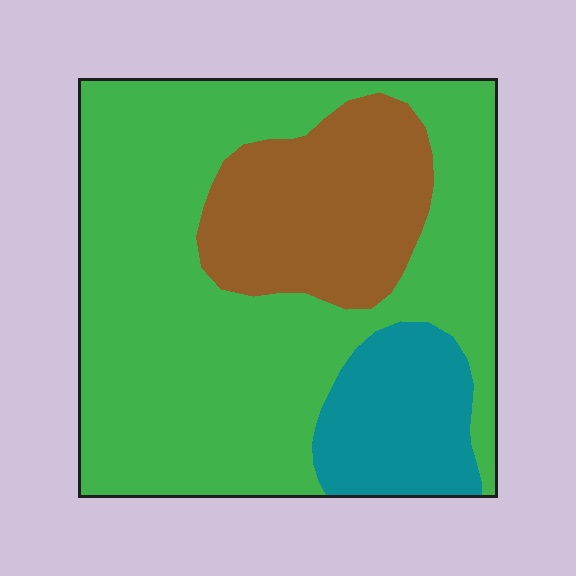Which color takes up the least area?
Teal, at roughly 15%.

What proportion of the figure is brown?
Brown takes up between a sixth and a third of the figure.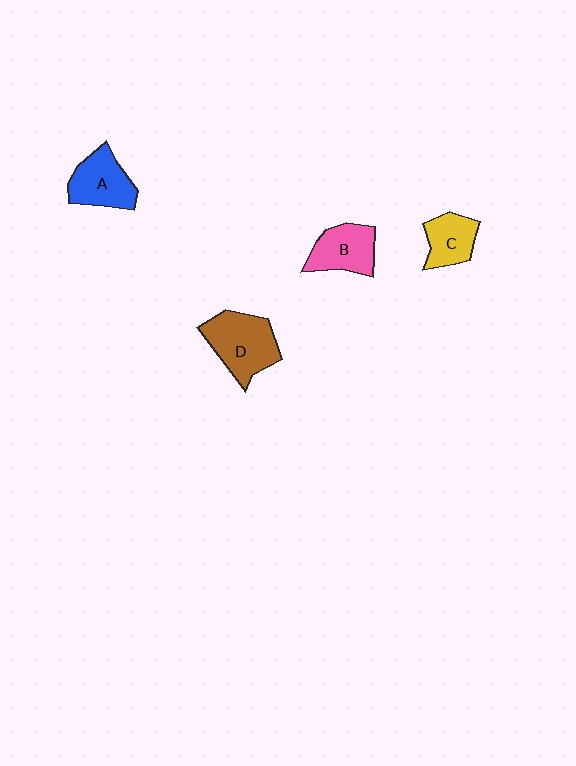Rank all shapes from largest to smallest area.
From largest to smallest: D (brown), A (blue), B (pink), C (yellow).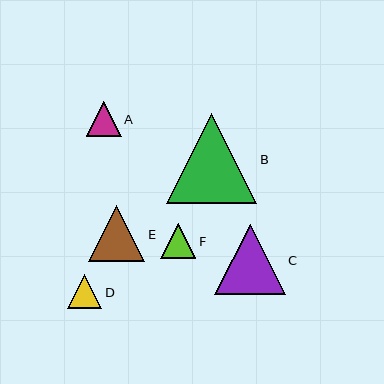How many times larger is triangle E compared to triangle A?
Triangle E is approximately 1.6 times the size of triangle A.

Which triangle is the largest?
Triangle B is the largest with a size of approximately 90 pixels.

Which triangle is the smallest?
Triangle D is the smallest with a size of approximately 34 pixels.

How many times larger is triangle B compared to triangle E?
Triangle B is approximately 1.6 times the size of triangle E.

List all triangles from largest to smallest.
From largest to smallest: B, C, E, A, F, D.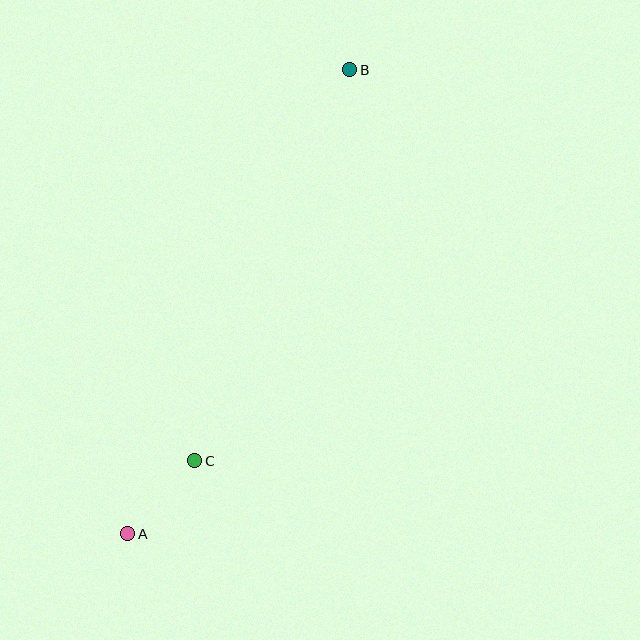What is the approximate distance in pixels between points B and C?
The distance between B and C is approximately 421 pixels.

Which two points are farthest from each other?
Points A and B are farthest from each other.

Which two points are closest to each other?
Points A and C are closest to each other.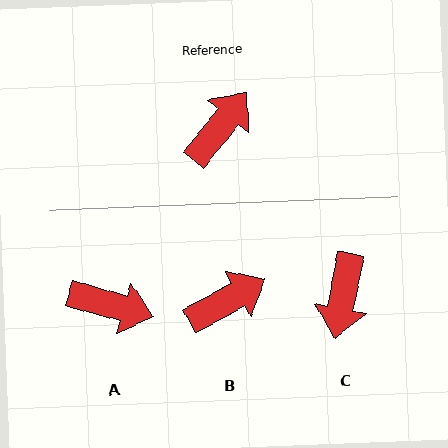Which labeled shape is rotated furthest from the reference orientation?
C, about 152 degrees away.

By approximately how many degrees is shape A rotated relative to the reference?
Approximately 68 degrees clockwise.